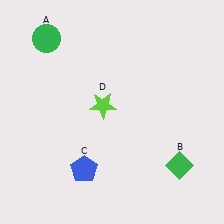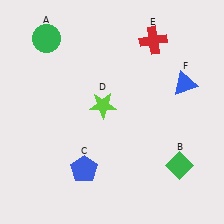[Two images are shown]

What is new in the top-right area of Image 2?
A blue triangle (F) was added in the top-right area of Image 2.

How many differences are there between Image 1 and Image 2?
There are 2 differences between the two images.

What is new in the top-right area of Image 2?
A red cross (E) was added in the top-right area of Image 2.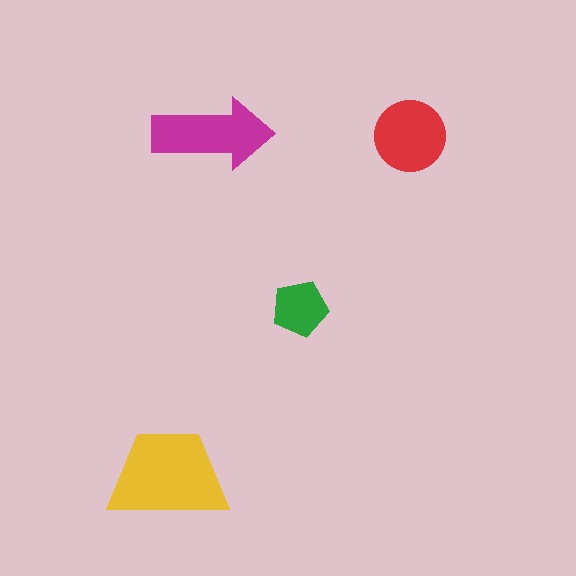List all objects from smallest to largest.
The green pentagon, the red circle, the magenta arrow, the yellow trapezoid.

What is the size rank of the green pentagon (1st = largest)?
4th.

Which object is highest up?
The magenta arrow is topmost.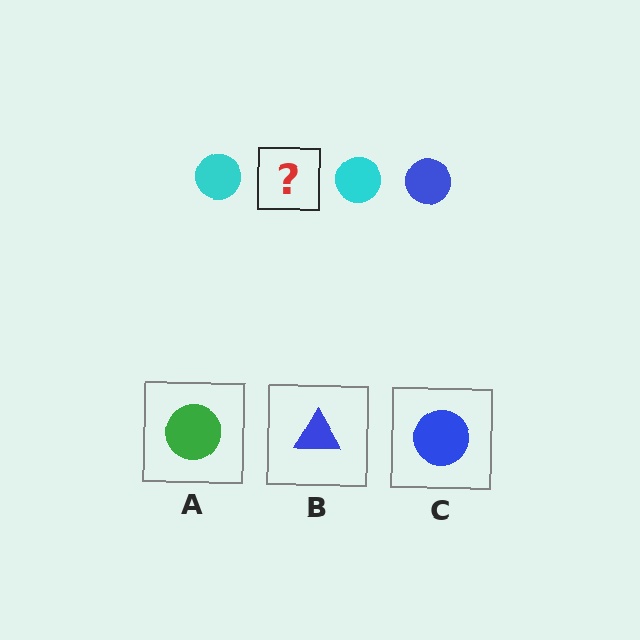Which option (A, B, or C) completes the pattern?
C.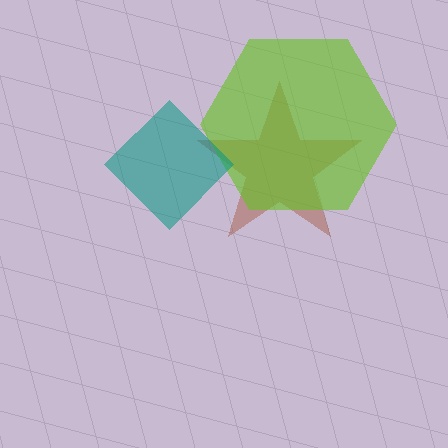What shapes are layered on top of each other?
The layered shapes are: a brown star, a lime hexagon, a teal diamond.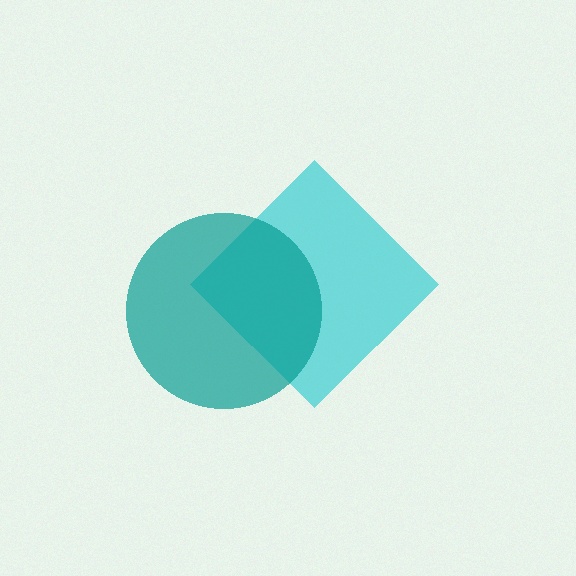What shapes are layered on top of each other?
The layered shapes are: a cyan diamond, a teal circle.